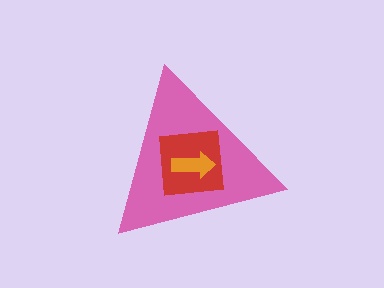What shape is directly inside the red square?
The orange arrow.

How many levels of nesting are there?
3.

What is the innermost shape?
The orange arrow.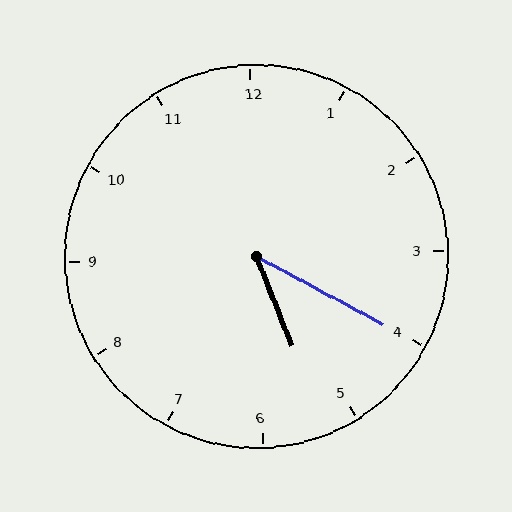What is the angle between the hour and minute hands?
Approximately 40 degrees.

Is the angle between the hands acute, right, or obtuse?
It is acute.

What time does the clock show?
5:20.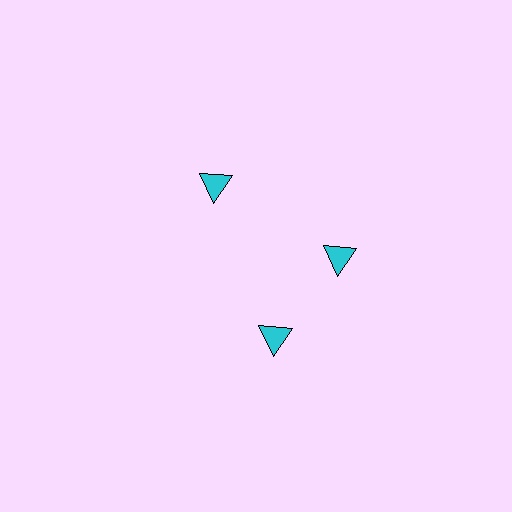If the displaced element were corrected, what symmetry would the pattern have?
It would have 3-fold rotational symmetry — the pattern would map onto itself every 120 degrees.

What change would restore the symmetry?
The symmetry would be restored by rotating it back into even spacing with its neighbors so that all 3 triangles sit at equal angles and equal distance from the center.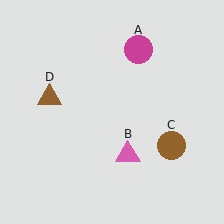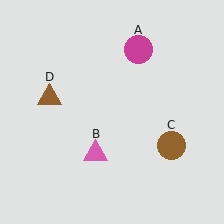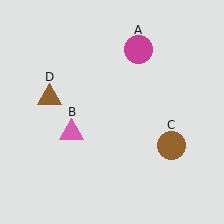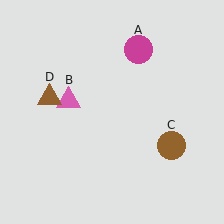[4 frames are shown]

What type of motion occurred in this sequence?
The pink triangle (object B) rotated clockwise around the center of the scene.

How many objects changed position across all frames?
1 object changed position: pink triangle (object B).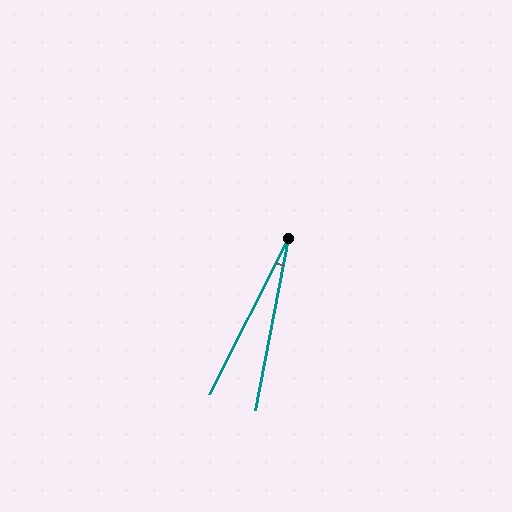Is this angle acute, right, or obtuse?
It is acute.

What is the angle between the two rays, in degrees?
Approximately 16 degrees.